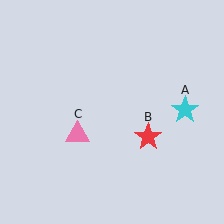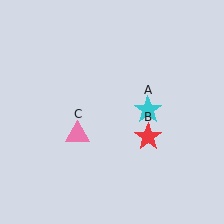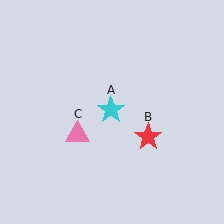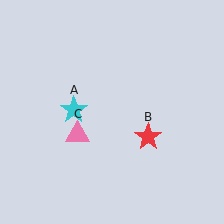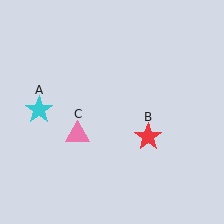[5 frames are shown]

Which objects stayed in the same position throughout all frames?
Red star (object B) and pink triangle (object C) remained stationary.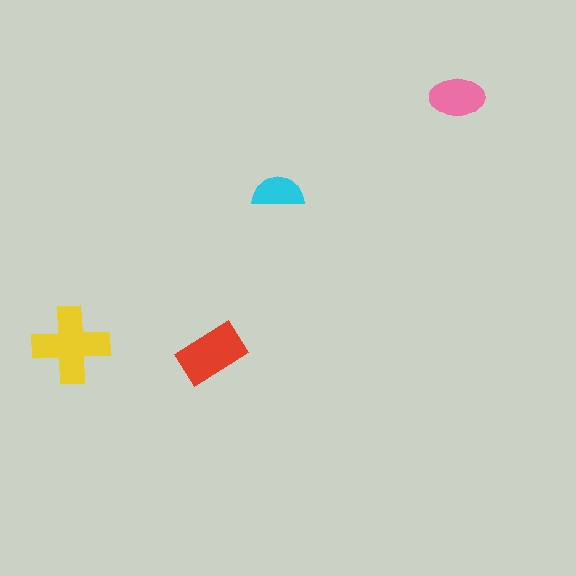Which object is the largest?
The yellow cross.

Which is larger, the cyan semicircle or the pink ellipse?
The pink ellipse.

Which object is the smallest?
The cyan semicircle.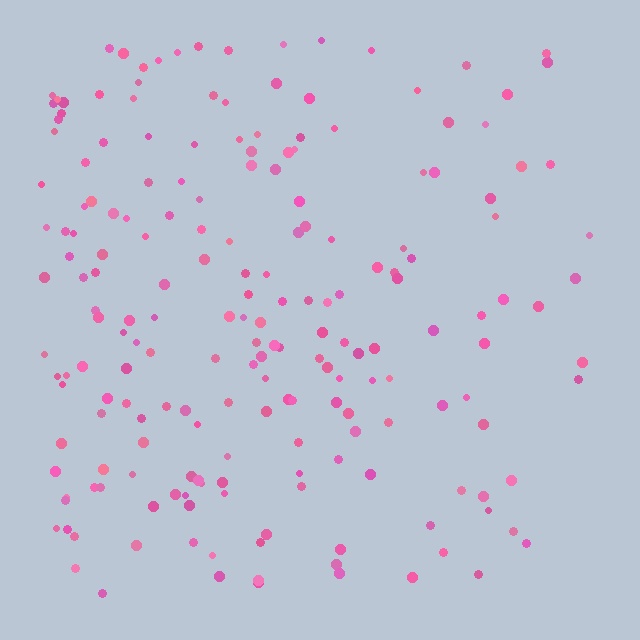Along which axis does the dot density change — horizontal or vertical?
Horizontal.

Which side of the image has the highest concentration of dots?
The left.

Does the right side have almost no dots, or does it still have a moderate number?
Still a moderate number, just noticeably fewer than the left.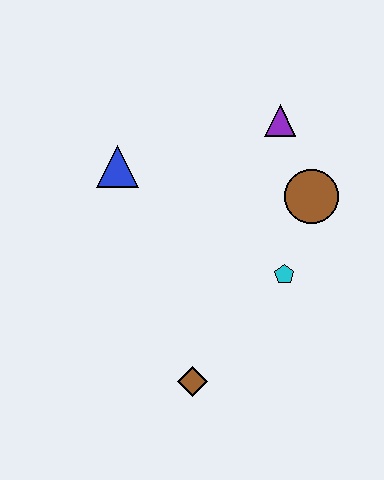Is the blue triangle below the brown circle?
No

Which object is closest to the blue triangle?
The purple triangle is closest to the blue triangle.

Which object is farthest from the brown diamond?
The purple triangle is farthest from the brown diamond.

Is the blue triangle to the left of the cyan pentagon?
Yes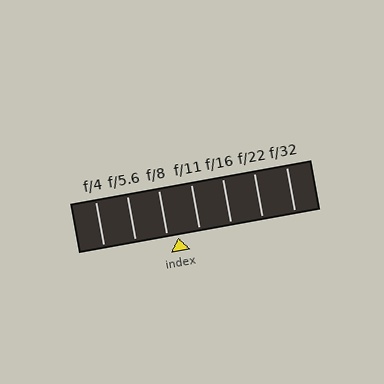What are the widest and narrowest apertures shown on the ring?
The widest aperture shown is f/4 and the narrowest is f/32.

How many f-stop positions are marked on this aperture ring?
There are 7 f-stop positions marked.